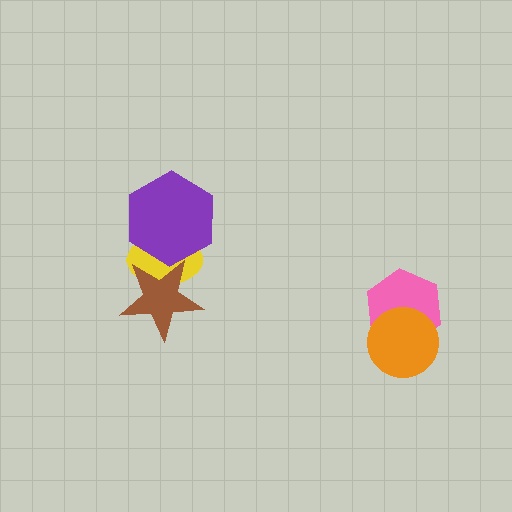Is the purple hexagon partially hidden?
Yes, it is partially covered by another shape.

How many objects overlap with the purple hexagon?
2 objects overlap with the purple hexagon.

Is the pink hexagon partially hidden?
Yes, it is partially covered by another shape.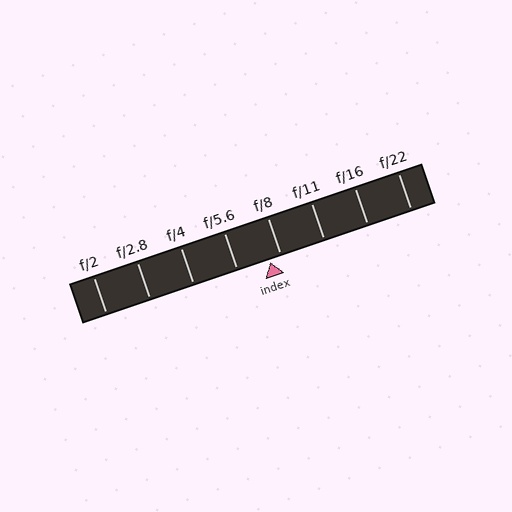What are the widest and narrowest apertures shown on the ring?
The widest aperture shown is f/2 and the narrowest is f/22.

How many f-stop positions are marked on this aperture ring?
There are 8 f-stop positions marked.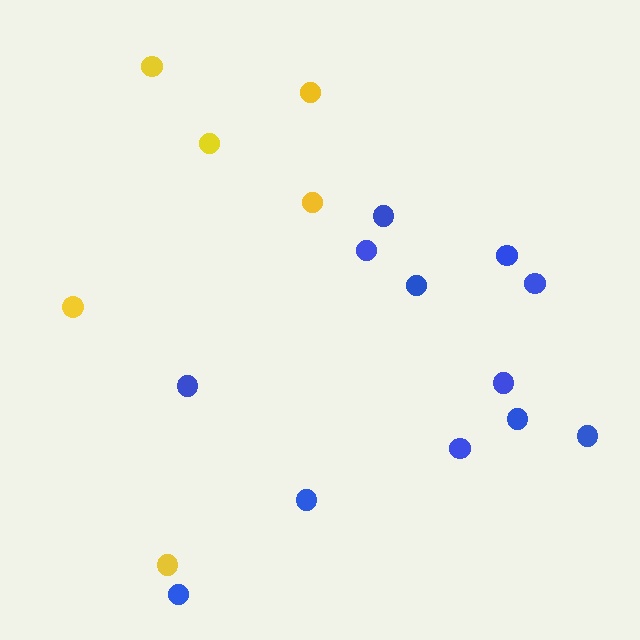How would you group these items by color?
There are 2 groups: one group of yellow circles (6) and one group of blue circles (12).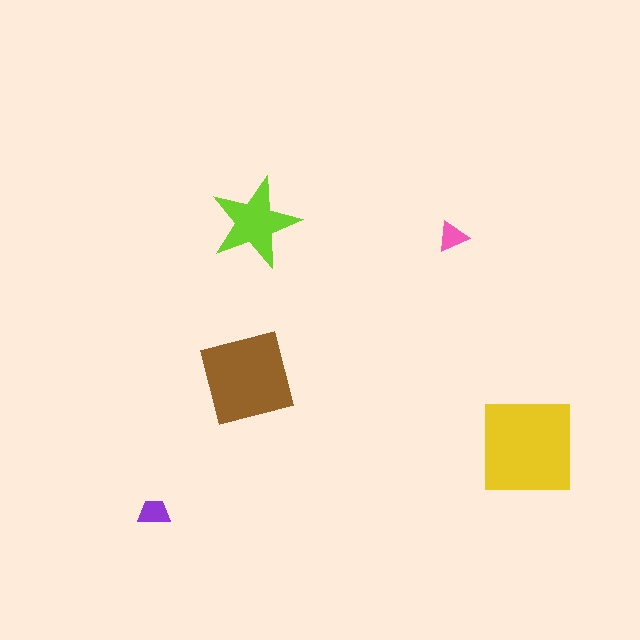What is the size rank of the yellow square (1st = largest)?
1st.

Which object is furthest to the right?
The yellow square is rightmost.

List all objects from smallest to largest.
The pink triangle, the purple trapezoid, the lime star, the brown square, the yellow square.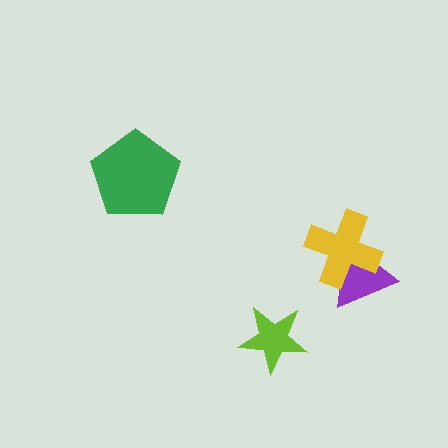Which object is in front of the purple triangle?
The yellow cross is in front of the purple triangle.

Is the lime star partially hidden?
No, no other shape covers it.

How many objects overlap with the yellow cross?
1 object overlaps with the yellow cross.